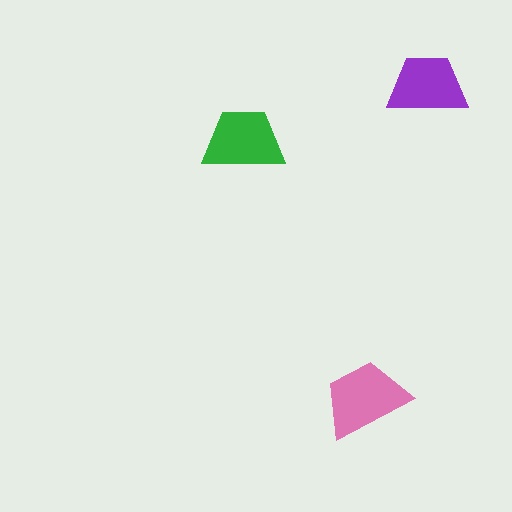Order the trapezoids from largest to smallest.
the pink one, the green one, the purple one.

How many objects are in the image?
There are 3 objects in the image.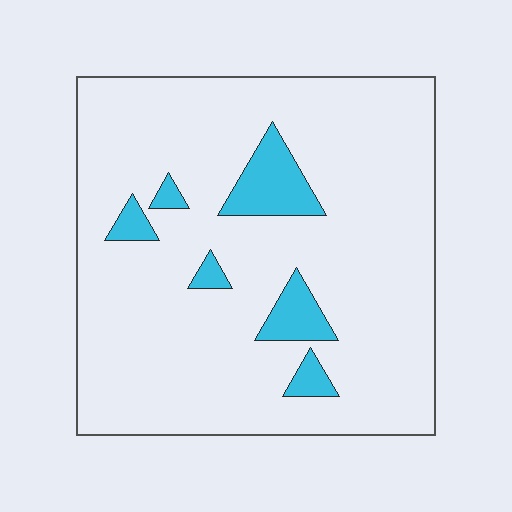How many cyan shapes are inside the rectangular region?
6.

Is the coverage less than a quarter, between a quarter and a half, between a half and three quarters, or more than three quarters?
Less than a quarter.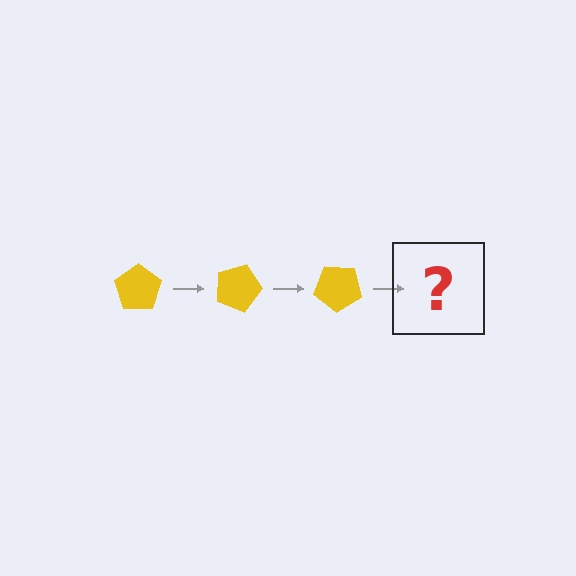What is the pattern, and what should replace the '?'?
The pattern is that the pentagon rotates 20 degrees each step. The '?' should be a yellow pentagon rotated 60 degrees.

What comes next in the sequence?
The next element should be a yellow pentagon rotated 60 degrees.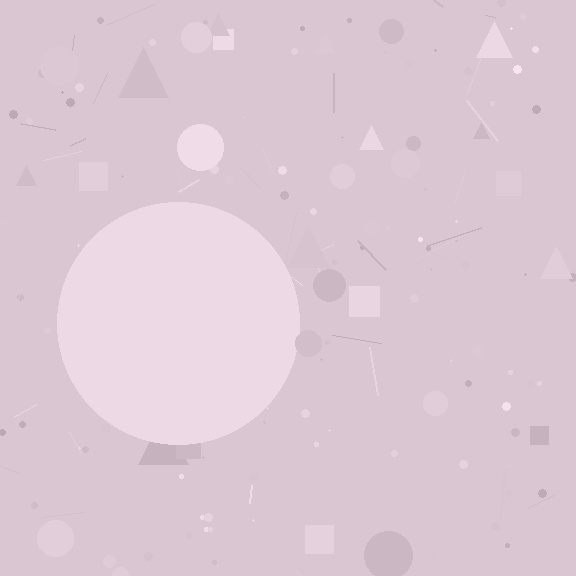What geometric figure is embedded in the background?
A circle is embedded in the background.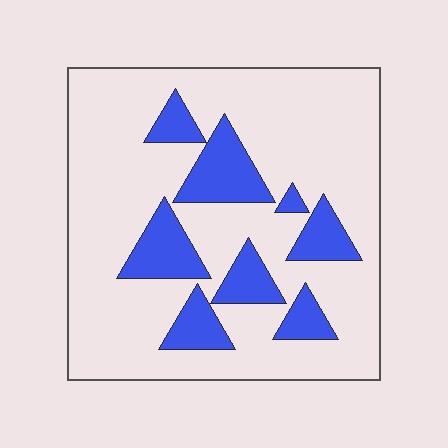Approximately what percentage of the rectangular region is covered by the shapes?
Approximately 20%.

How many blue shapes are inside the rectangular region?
8.